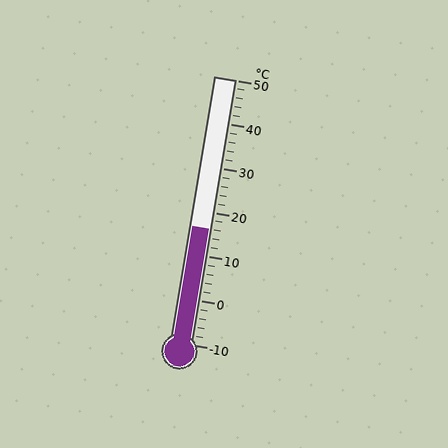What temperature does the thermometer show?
The thermometer shows approximately 16°C.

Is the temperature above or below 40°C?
The temperature is below 40°C.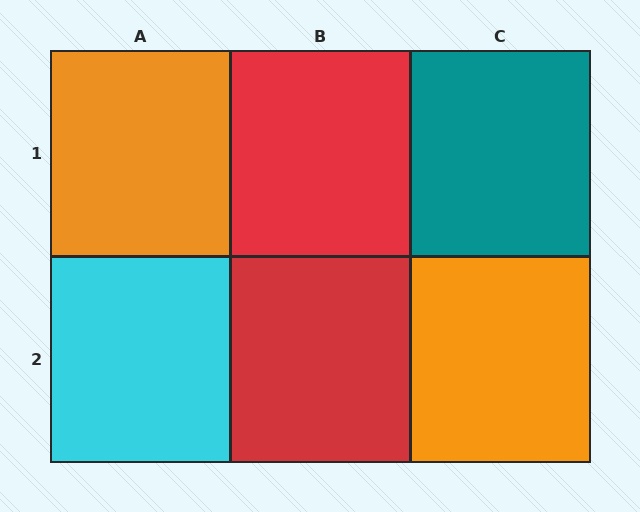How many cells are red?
2 cells are red.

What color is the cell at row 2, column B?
Red.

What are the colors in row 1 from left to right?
Orange, red, teal.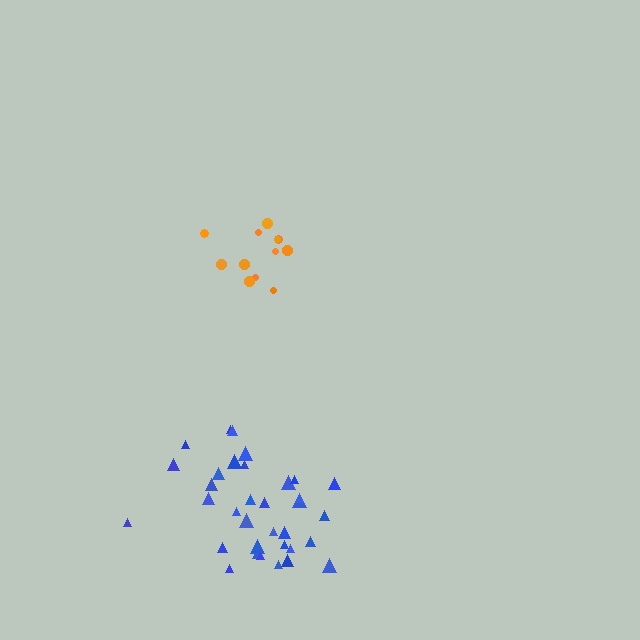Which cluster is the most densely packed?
Blue.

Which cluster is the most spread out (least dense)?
Orange.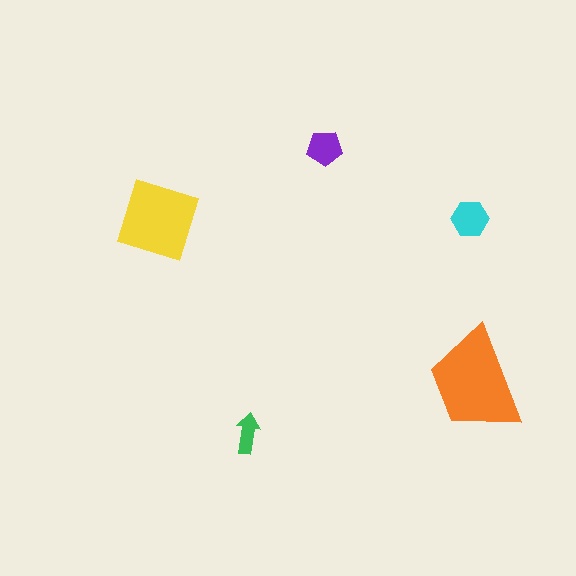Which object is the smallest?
The green arrow.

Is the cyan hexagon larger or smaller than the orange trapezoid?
Smaller.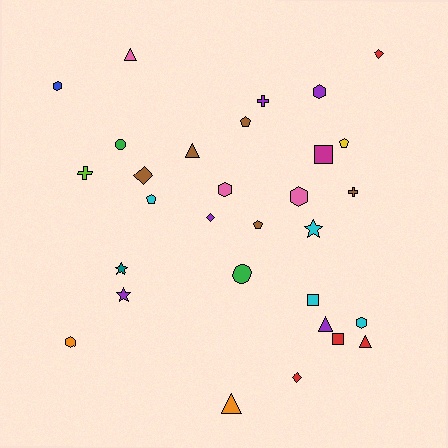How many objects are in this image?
There are 30 objects.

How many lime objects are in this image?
There is 1 lime object.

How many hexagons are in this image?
There are 6 hexagons.